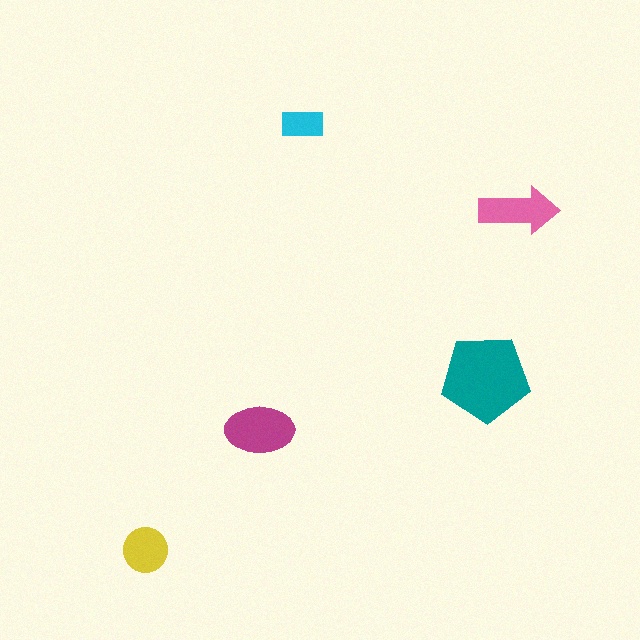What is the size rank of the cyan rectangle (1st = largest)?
5th.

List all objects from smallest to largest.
The cyan rectangle, the yellow circle, the pink arrow, the magenta ellipse, the teal pentagon.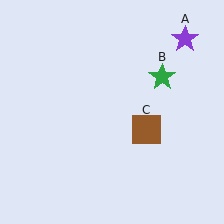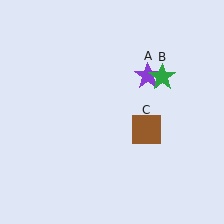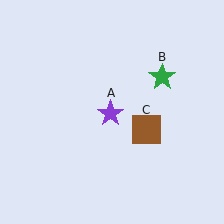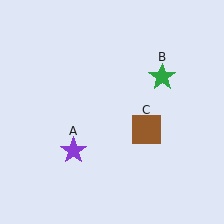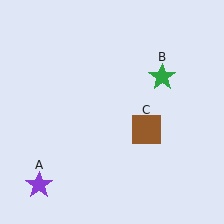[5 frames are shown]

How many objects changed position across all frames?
1 object changed position: purple star (object A).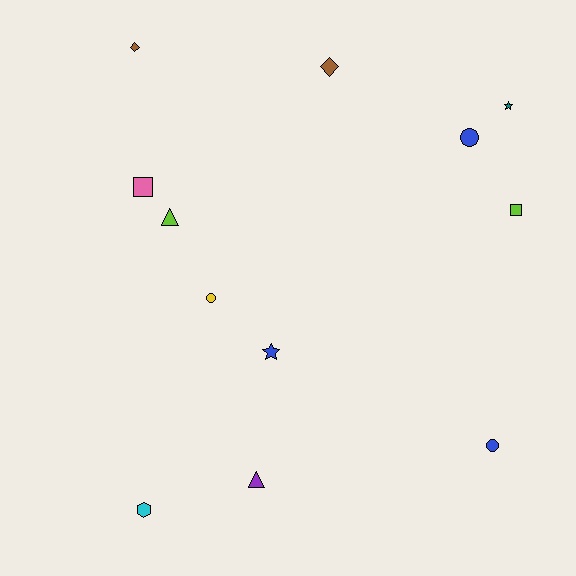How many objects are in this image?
There are 12 objects.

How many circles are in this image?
There are 3 circles.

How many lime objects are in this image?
There are 2 lime objects.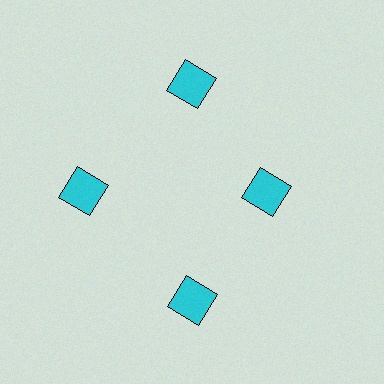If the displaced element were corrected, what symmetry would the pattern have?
It would have 4-fold rotational symmetry — the pattern would map onto itself every 90 degrees.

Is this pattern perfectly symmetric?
No. The 4 cyan squares are arranged in a ring, but one element near the 3 o'clock position is pulled inward toward the center, breaking the 4-fold rotational symmetry.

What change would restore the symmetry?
The symmetry would be restored by moving it outward, back onto the ring so that all 4 squares sit at equal angles and equal distance from the center.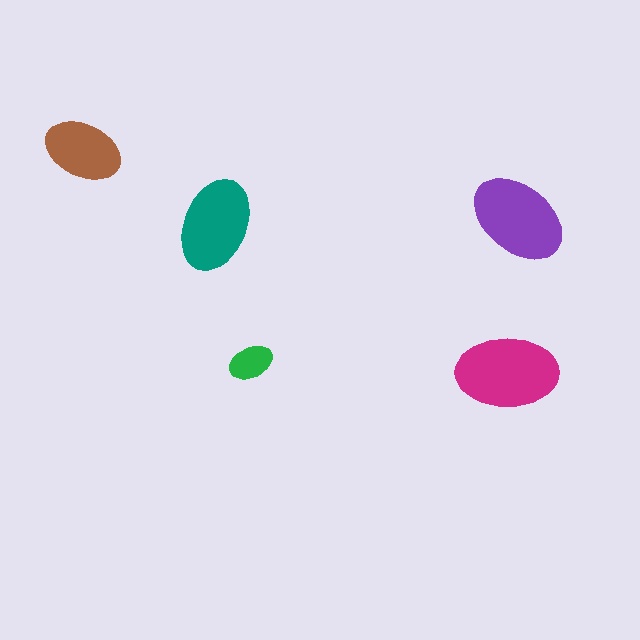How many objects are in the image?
There are 5 objects in the image.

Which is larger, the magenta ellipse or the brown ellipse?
The magenta one.